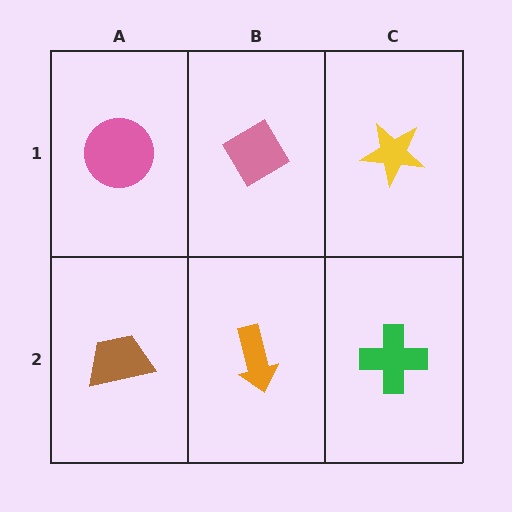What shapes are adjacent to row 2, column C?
A yellow star (row 1, column C), an orange arrow (row 2, column B).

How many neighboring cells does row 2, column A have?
2.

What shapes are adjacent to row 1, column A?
A brown trapezoid (row 2, column A), a pink diamond (row 1, column B).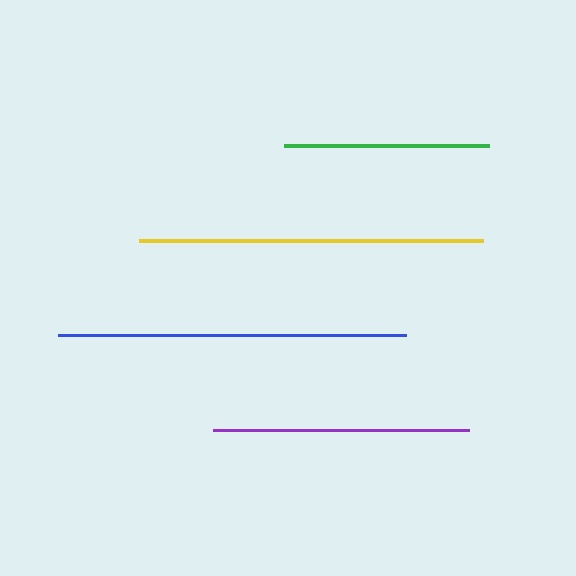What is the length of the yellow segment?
The yellow segment is approximately 344 pixels long.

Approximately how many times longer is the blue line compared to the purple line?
The blue line is approximately 1.4 times the length of the purple line.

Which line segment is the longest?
The blue line is the longest at approximately 348 pixels.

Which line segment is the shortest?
The green line is the shortest at approximately 206 pixels.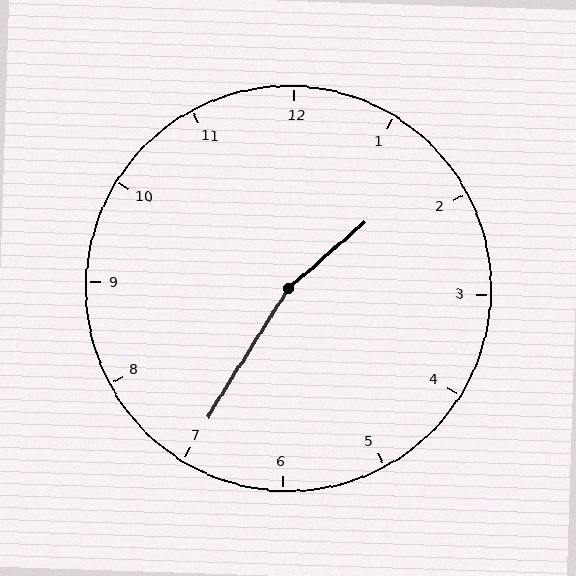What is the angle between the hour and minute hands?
Approximately 162 degrees.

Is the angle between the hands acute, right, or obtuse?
It is obtuse.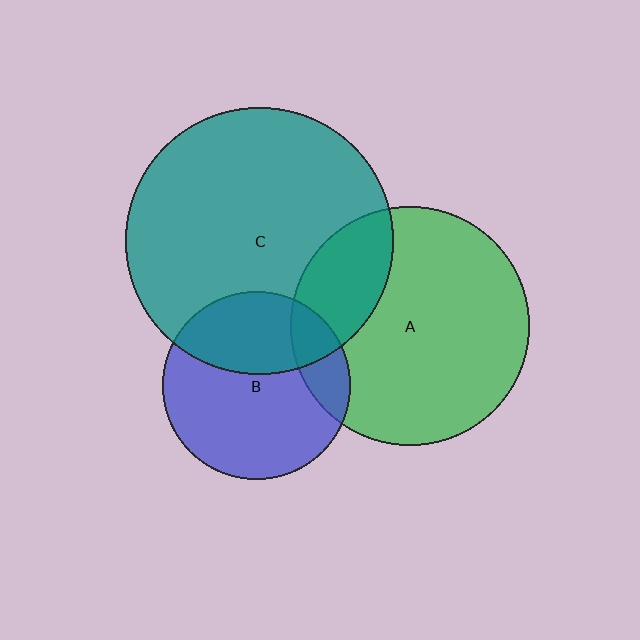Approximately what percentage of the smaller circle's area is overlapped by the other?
Approximately 35%.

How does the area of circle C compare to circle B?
Approximately 2.0 times.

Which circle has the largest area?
Circle C (teal).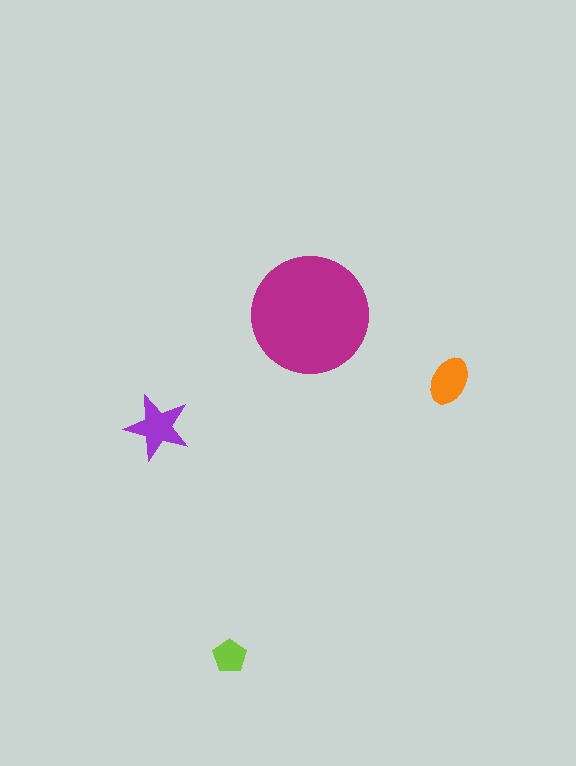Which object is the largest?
The magenta circle.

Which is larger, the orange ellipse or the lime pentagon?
The orange ellipse.